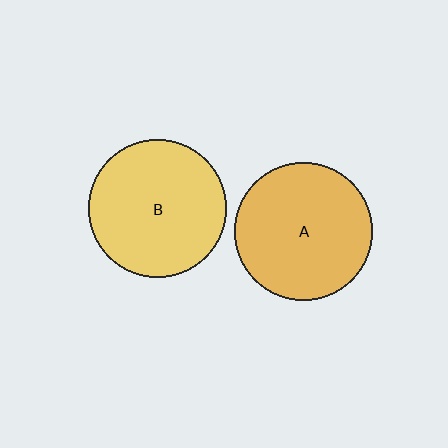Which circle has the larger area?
Circle B (yellow).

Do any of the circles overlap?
No, none of the circles overlap.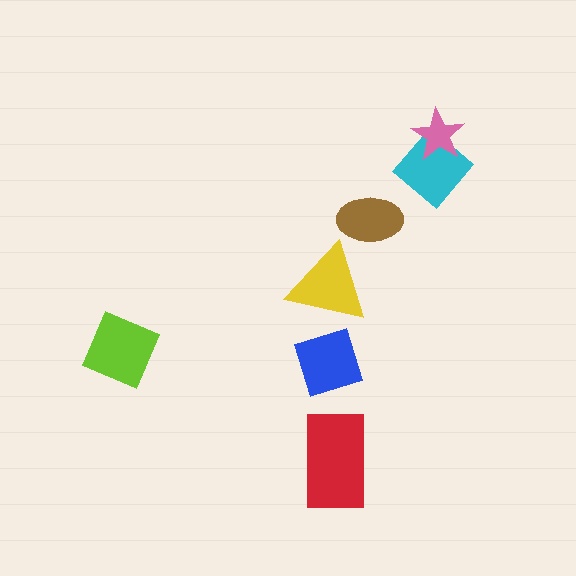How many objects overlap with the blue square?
0 objects overlap with the blue square.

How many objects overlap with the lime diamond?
0 objects overlap with the lime diamond.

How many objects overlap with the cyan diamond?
1 object overlaps with the cyan diamond.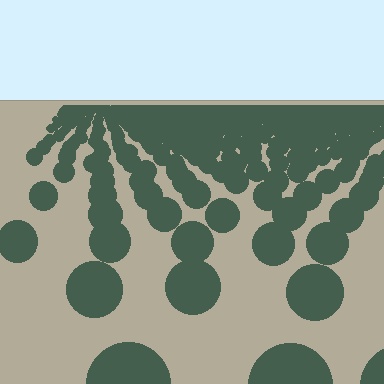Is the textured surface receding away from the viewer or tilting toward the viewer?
The surface is receding away from the viewer. Texture elements get smaller and denser toward the top.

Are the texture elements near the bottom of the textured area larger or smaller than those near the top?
Larger. Near the bottom, elements are closer to the viewer and appear at a bigger on-screen size.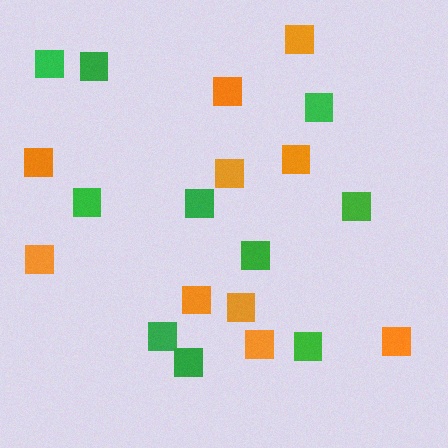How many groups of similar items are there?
There are 2 groups: one group of green squares (10) and one group of orange squares (10).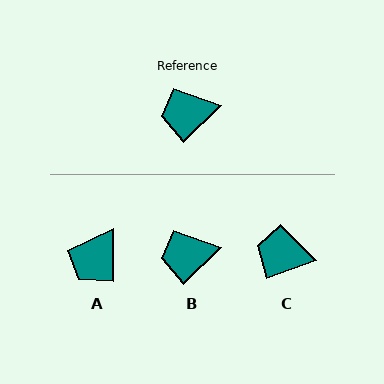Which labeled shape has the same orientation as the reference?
B.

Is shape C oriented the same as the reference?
No, it is off by about 25 degrees.